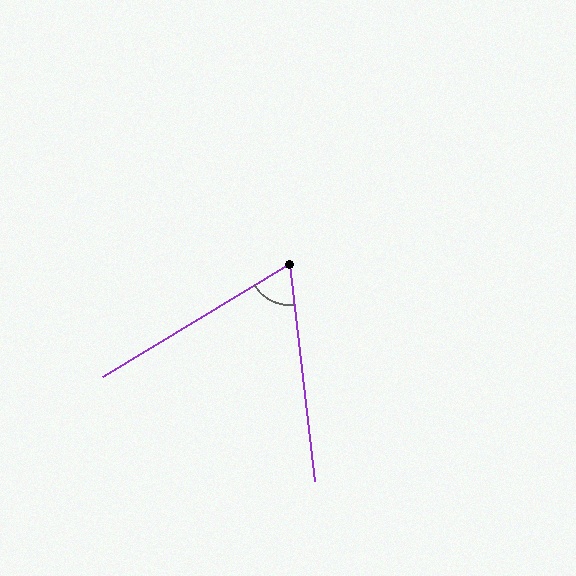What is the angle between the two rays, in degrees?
Approximately 65 degrees.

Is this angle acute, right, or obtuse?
It is acute.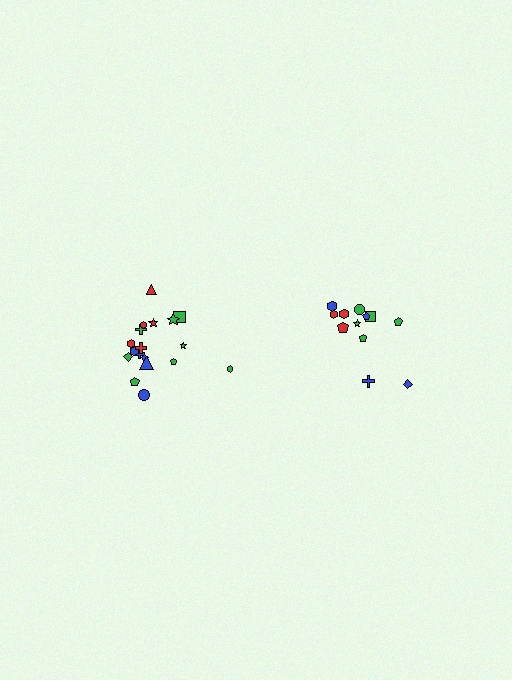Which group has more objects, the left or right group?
The left group.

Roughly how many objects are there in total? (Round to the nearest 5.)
Roughly 30 objects in total.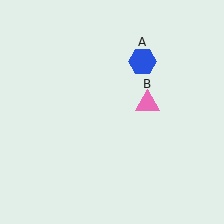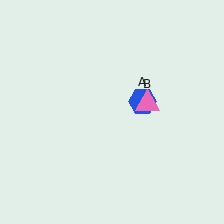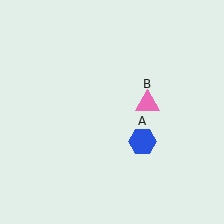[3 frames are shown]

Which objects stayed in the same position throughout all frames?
Pink triangle (object B) remained stationary.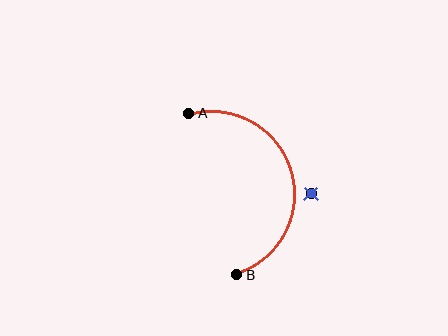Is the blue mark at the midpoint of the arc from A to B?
No — the blue mark does not lie on the arc at all. It sits slightly outside the curve.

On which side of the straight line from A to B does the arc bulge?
The arc bulges to the right of the straight line connecting A and B.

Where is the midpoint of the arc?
The arc midpoint is the point on the curve farthest from the straight line joining A and B. It sits to the right of that line.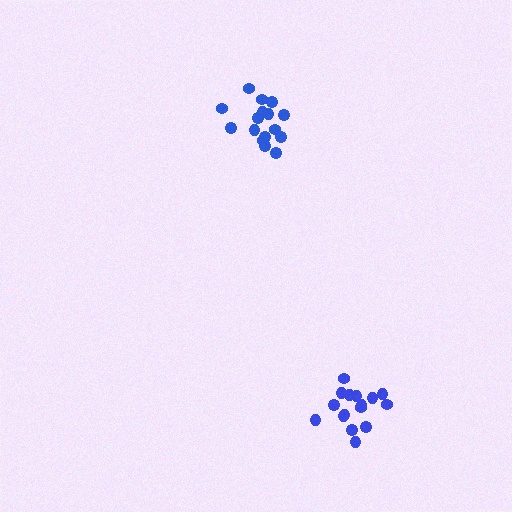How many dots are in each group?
Group 1: 16 dots, Group 2: 16 dots (32 total).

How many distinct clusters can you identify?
There are 2 distinct clusters.